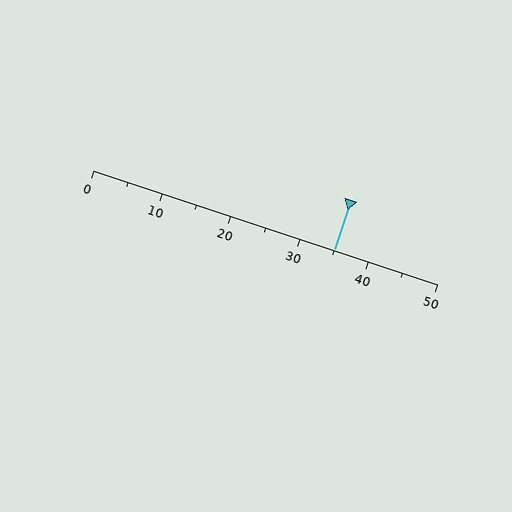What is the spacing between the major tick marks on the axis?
The major ticks are spaced 10 apart.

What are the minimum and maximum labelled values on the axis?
The axis runs from 0 to 50.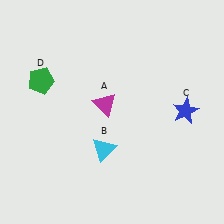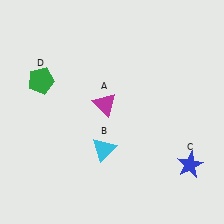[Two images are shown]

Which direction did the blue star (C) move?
The blue star (C) moved down.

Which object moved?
The blue star (C) moved down.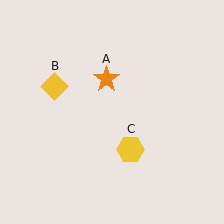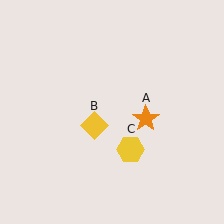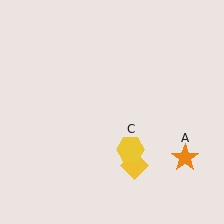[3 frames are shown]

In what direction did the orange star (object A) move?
The orange star (object A) moved down and to the right.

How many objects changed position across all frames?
2 objects changed position: orange star (object A), yellow diamond (object B).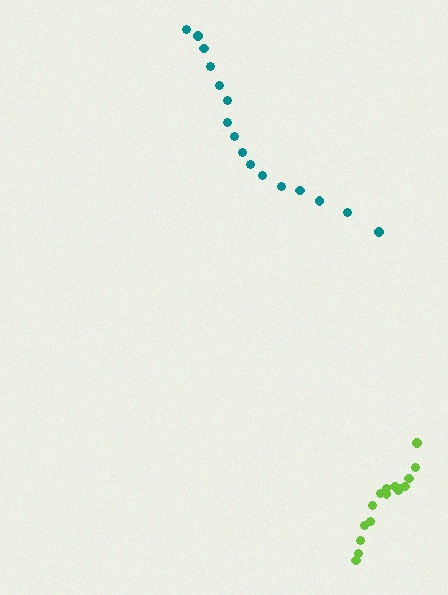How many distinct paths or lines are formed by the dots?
There are 2 distinct paths.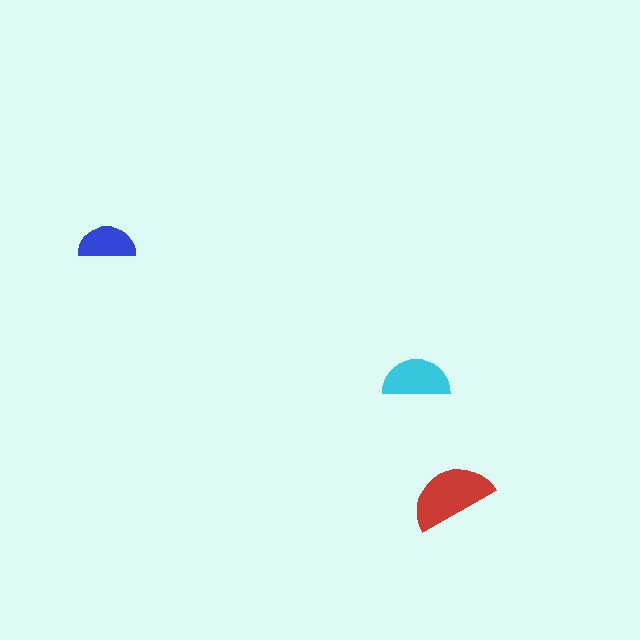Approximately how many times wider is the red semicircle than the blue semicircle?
About 1.5 times wider.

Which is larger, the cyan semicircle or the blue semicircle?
The cyan one.